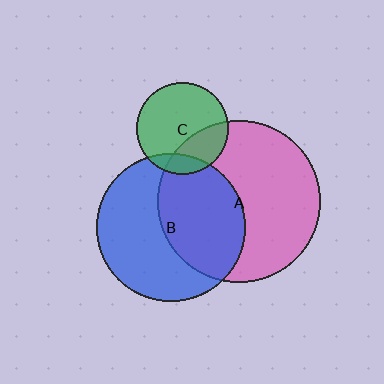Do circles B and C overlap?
Yes.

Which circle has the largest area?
Circle A (pink).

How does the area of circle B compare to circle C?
Approximately 2.6 times.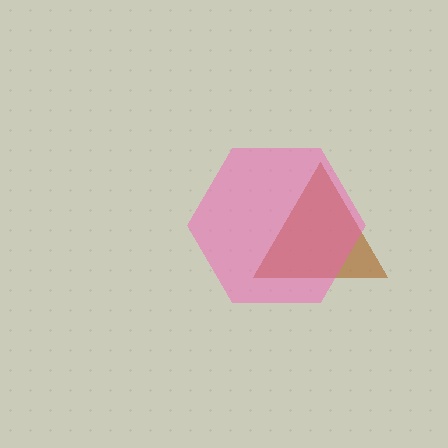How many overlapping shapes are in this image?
There are 2 overlapping shapes in the image.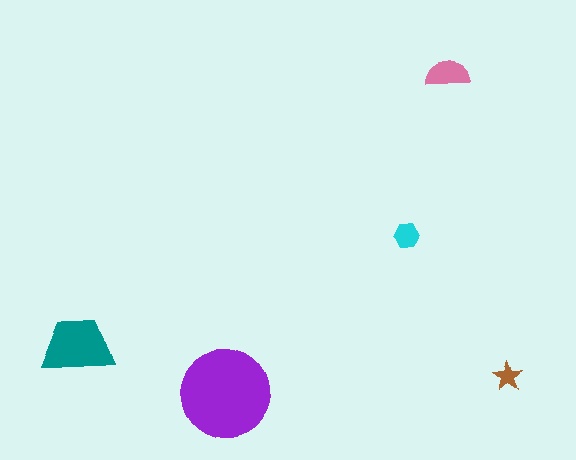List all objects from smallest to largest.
The brown star, the cyan hexagon, the pink semicircle, the teal trapezoid, the purple circle.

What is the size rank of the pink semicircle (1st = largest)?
3rd.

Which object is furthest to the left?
The teal trapezoid is leftmost.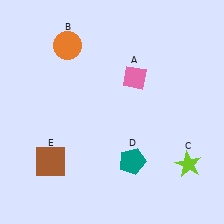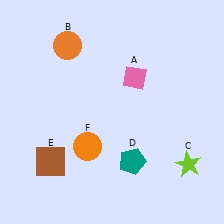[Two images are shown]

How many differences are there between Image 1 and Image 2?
There is 1 difference between the two images.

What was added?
An orange circle (F) was added in Image 2.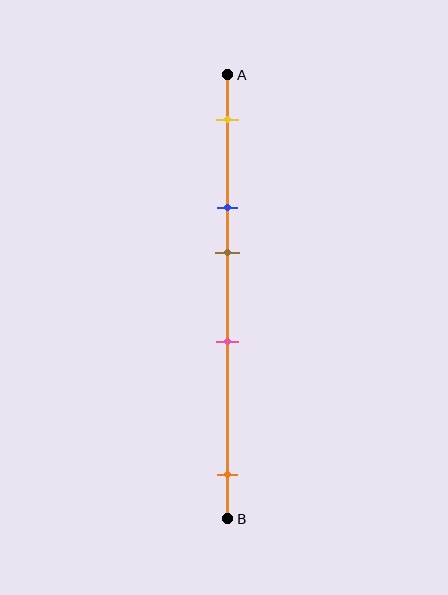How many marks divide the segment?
There are 5 marks dividing the segment.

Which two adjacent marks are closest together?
The blue and brown marks are the closest adjacent pair.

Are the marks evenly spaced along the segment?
No, the marks are not evenly spaced.